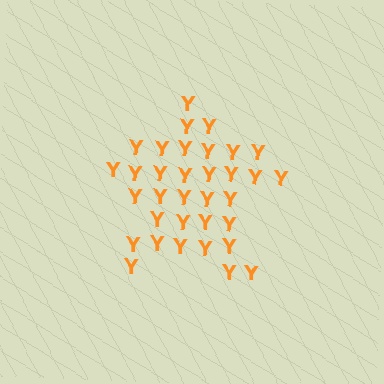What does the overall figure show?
The overall figure shows a star.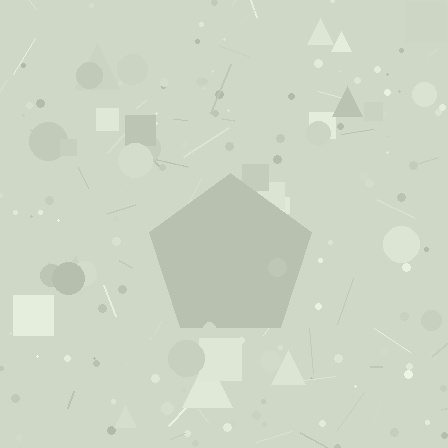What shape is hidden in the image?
A pentagon is hidden in the image.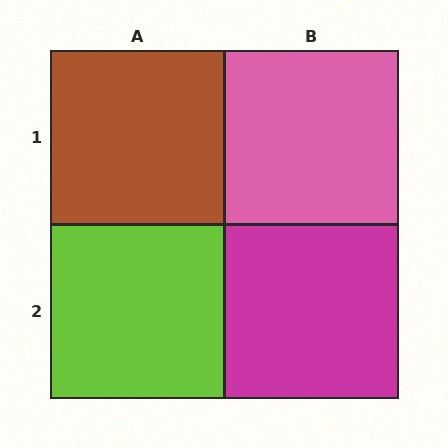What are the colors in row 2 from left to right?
Lime, magenta.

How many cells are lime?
1 cell is lime.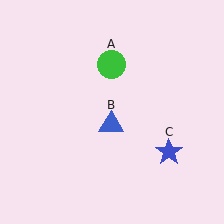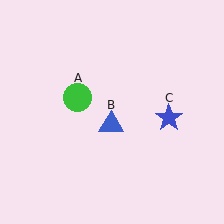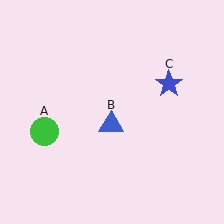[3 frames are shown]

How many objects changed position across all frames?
2 objects changed position: green circle (object A), blue star (object C).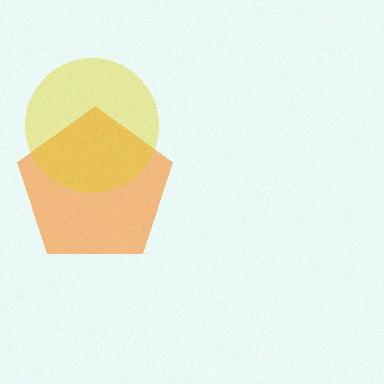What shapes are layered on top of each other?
The layered shapes are: an orange pentagon, a yellow circle.